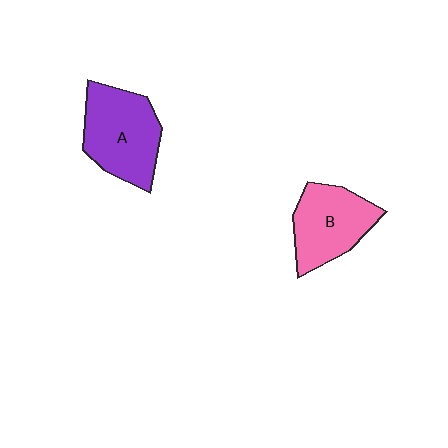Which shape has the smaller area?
Shape B (pink).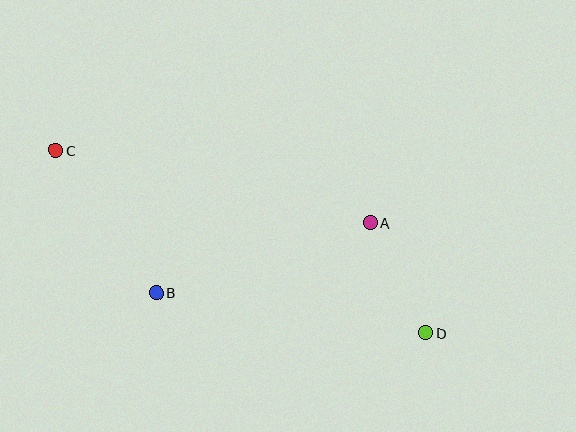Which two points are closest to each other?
Points A and D are closest to each other.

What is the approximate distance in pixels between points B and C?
The distance between B and C is approximately 174 pixels.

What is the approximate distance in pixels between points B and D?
The distance between B and D is approximately 273 pixels.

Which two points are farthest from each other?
Points C and D are farthest from each other.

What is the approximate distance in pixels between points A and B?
The distance between A and B is approximately 225 pixels.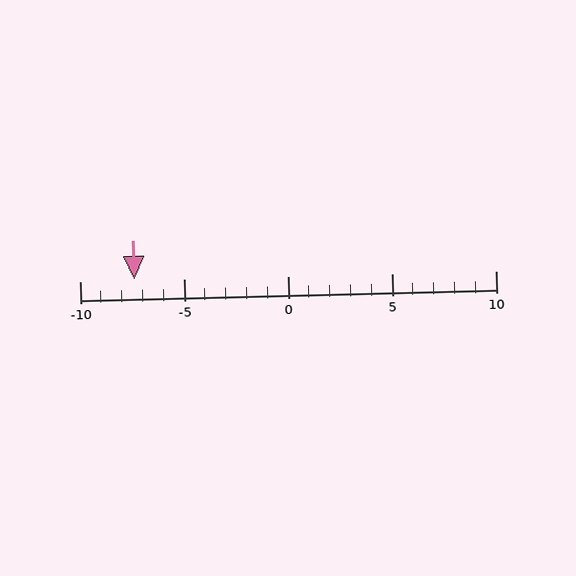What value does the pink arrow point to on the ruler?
The pink arrow points to approximately -7.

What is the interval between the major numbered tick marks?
The major tick marks are spaced 5 units apart.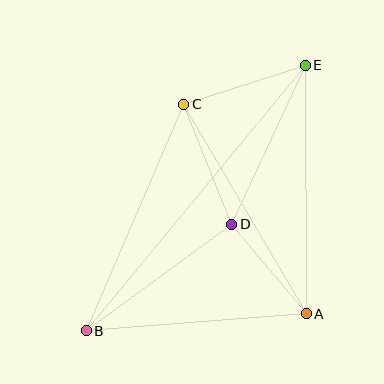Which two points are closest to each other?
Points A and D are closest to each other.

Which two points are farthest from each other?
Points B and E are farthest from each other.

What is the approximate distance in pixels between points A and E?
The distance between A and E is approximately 248 pixels.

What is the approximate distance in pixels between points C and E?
The distance between C and E is approximately 127 pixels.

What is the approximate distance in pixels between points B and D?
The distance between B and D is approximately 180 pixels.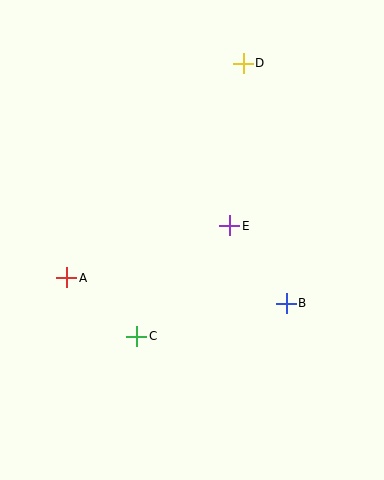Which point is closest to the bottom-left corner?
Point C is closest to the bottom-left corner.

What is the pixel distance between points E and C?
The distance between E and C is 144 pixels.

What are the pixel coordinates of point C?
Point C is at (137, 336).